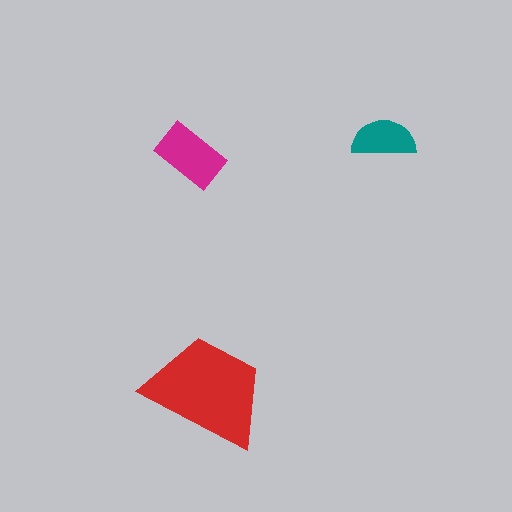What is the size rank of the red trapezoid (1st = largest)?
1st.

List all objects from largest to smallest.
The red trapezoid, the magenta rectangle, the teal semicircle.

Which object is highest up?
The teal semicircle is topmost.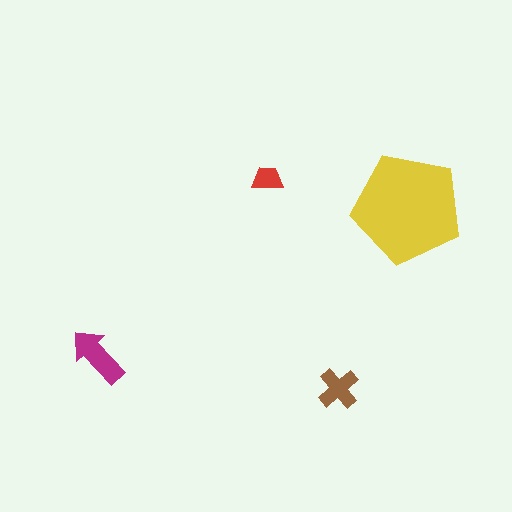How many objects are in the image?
There are 4 objects in the image.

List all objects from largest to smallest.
The yellow pentagon, the magenta arrow, the brown cross, the red trapezoid.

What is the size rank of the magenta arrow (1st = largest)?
2nd.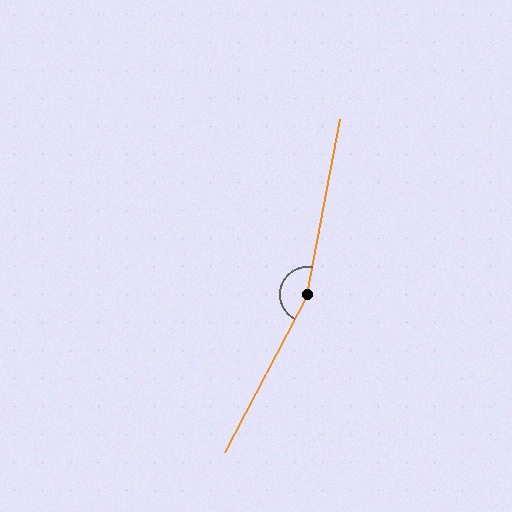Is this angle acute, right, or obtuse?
It is obtuse.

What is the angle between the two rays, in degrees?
Approximately 163 degrees.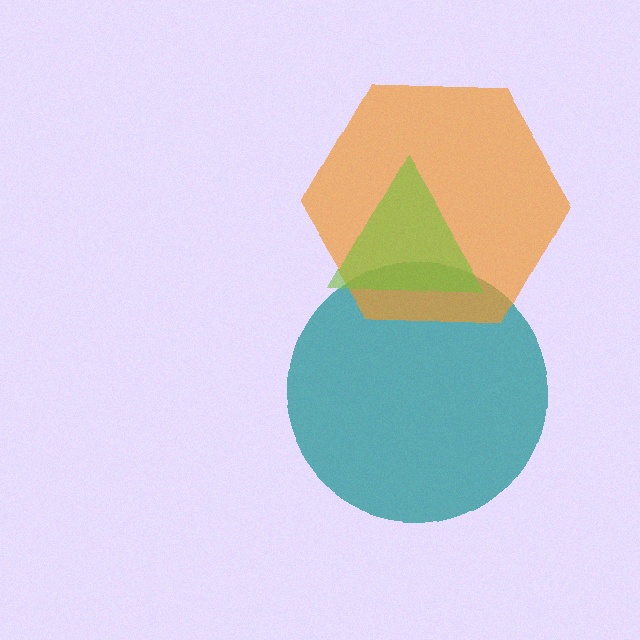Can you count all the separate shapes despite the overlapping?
Yes, there are 3 separate shapes.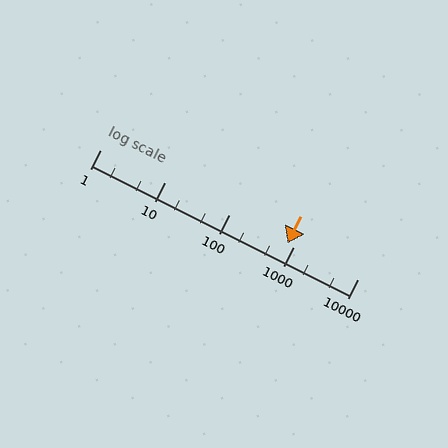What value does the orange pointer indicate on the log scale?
The pointer indicates approximately 800.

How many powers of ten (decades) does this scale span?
The scale spans 4 decades, from 1 to 10000.